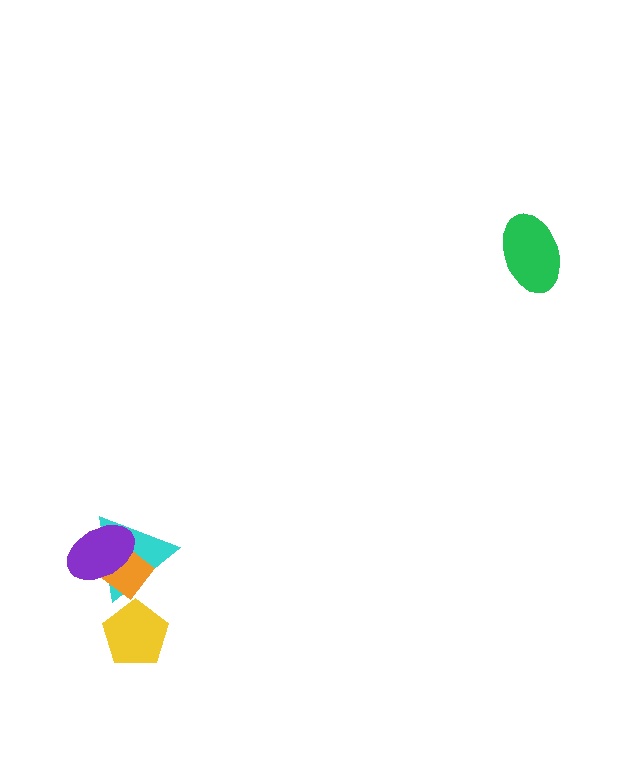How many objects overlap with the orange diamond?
2 objects overlap with the orange diamond.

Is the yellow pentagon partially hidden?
No, no other shape covers it.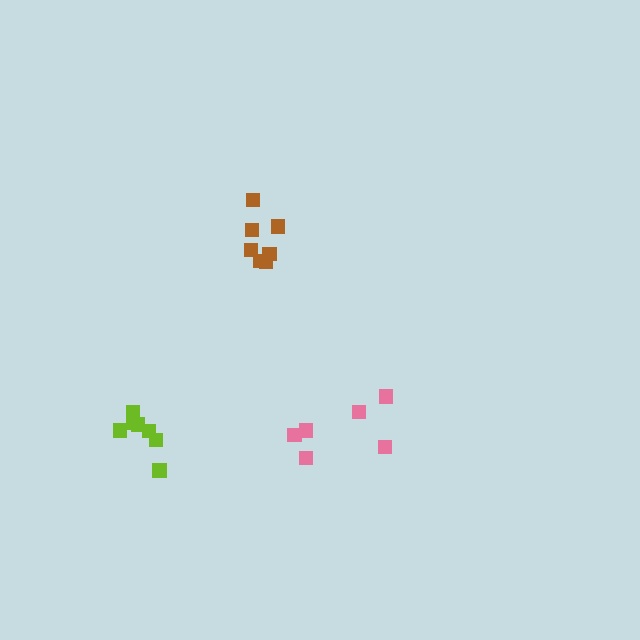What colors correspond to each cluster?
The clusters are colored: pink, lime, brown.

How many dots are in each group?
Group 1: 6 dots, Group 2: 7 dots, Group 3: 7 dots (20 total).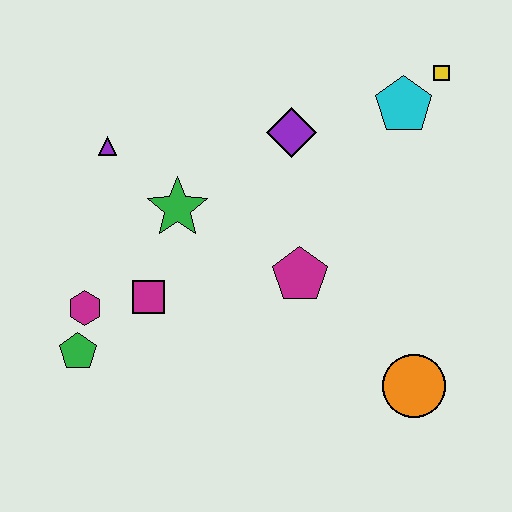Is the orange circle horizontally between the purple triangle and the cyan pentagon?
No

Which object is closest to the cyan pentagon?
The yellow square is closest to the cyan pentagon.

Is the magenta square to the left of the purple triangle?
No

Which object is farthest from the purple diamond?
The green pentagon is farthest from the purple diamond.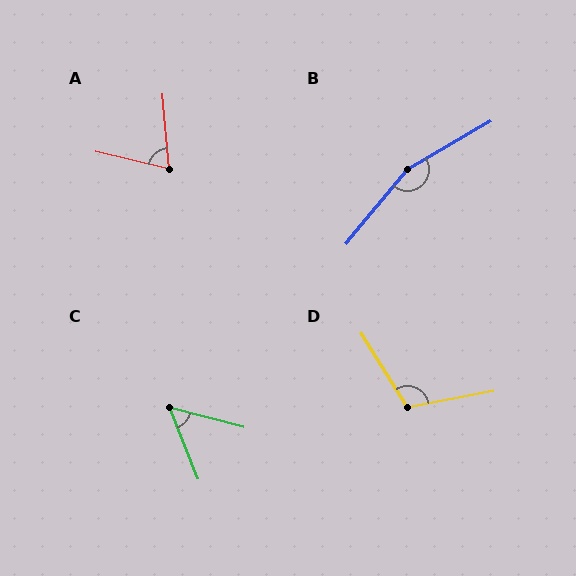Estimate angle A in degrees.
Approximately 72 degrees.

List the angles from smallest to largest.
C (53°), A (72°), D (111°), B (160°).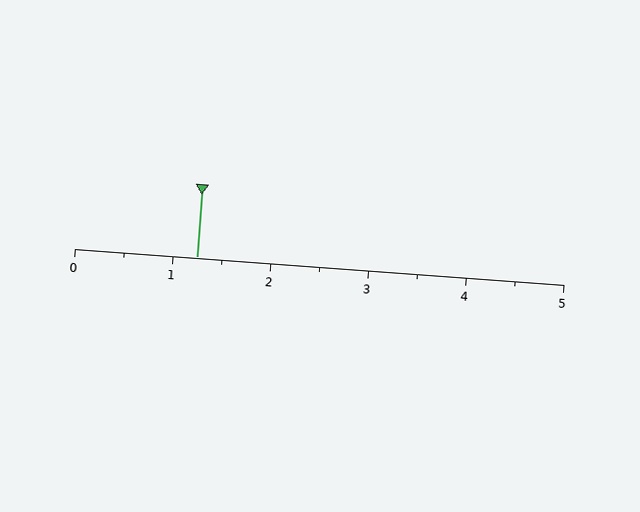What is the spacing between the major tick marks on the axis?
The major ticks are spaced 1 apart.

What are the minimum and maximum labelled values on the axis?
The axis runs from 0 to 5.